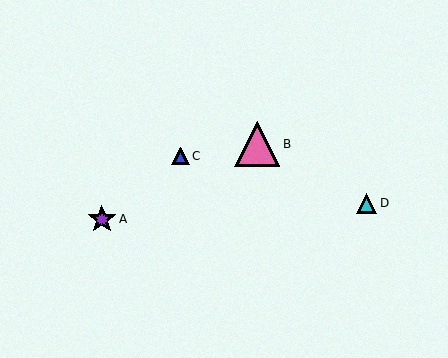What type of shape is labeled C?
Shape C is a blue triangle.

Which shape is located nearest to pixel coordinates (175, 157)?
The blue triangle (labeled C) at (181, 155) is nearest to that location.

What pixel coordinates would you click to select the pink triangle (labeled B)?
Click at (258, 144) to select the pink triangle B.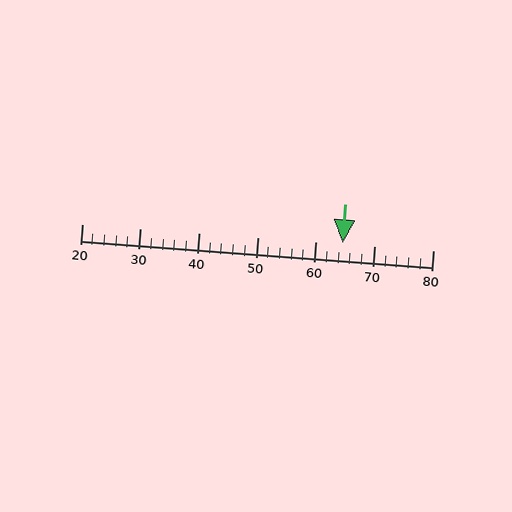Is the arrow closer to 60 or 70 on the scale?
The arrow is closer to 60.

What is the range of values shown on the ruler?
The ruler shows values from 20 to 80.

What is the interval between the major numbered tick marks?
The major tick marks are spaced 10 units apart.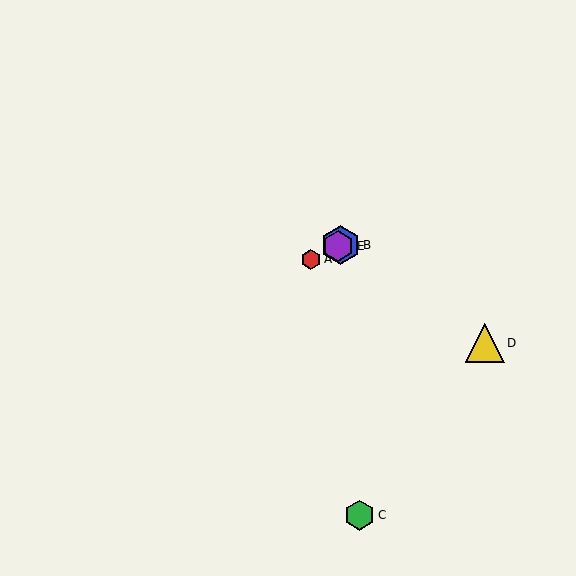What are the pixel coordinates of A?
Object A is at (311, 259).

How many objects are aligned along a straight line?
3 objects (A, B, E) are aligned along a straight line.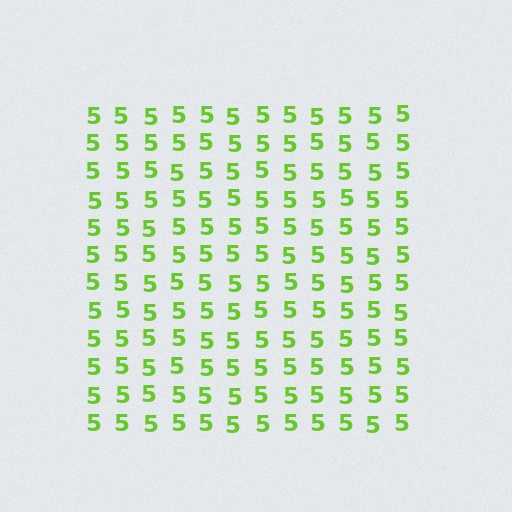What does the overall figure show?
The overall figure shows a square.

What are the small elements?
The small elements are digit 5's.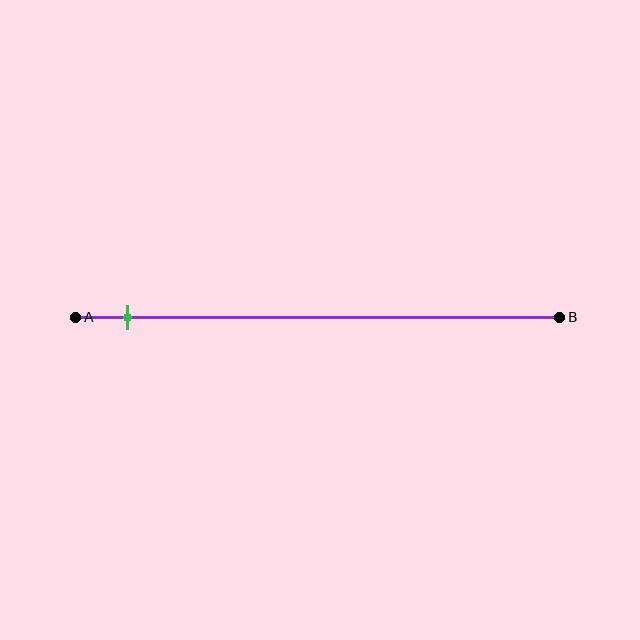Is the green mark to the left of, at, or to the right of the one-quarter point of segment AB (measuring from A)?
The green mark is to the left of the one-quarter point of segment AB.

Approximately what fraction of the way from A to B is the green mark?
The green mark is approximately 10% of the way from A to B.